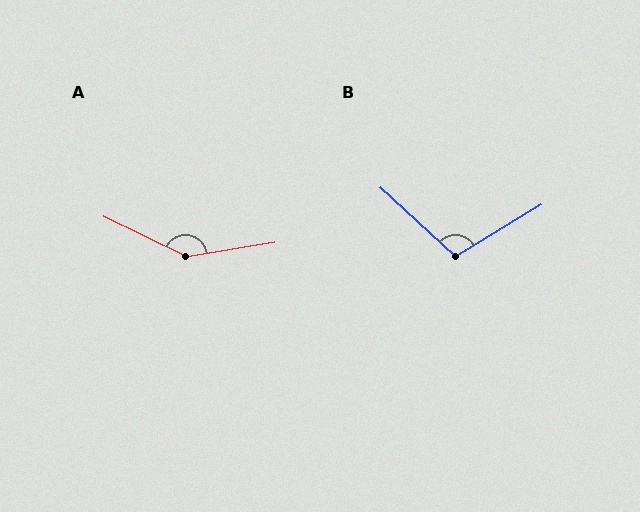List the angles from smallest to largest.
B (106°), A (145°).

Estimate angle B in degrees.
Approximately 106 degrees.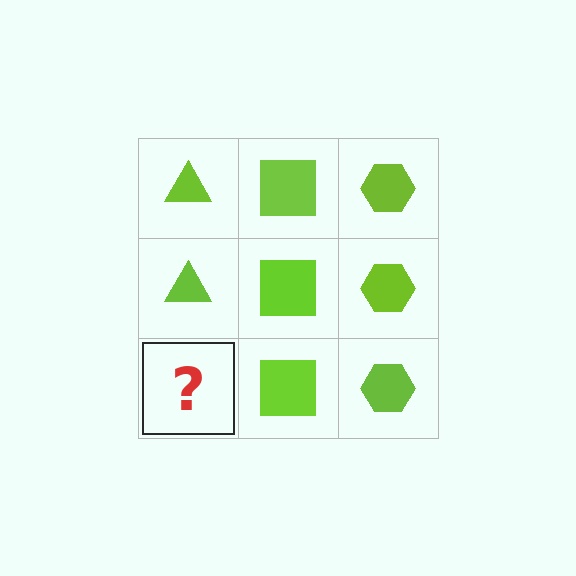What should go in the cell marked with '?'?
The missing cell should contain a lime triangle.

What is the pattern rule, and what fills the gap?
The rule is that each column has a consistent shape. The gap should be filled with a lime triangle.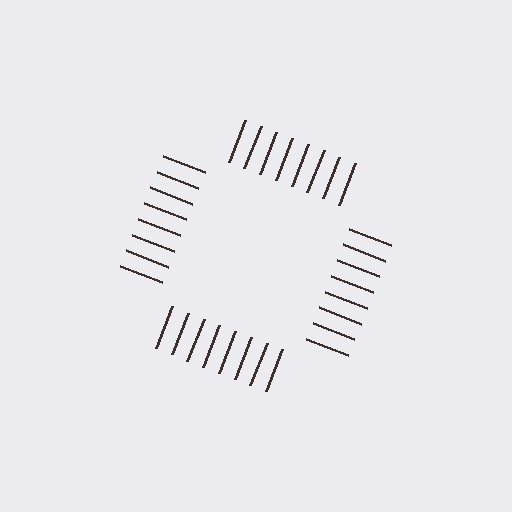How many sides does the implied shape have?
4 sides — the line-ends trace a square.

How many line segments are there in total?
32 — 8 along each of the 4 edges.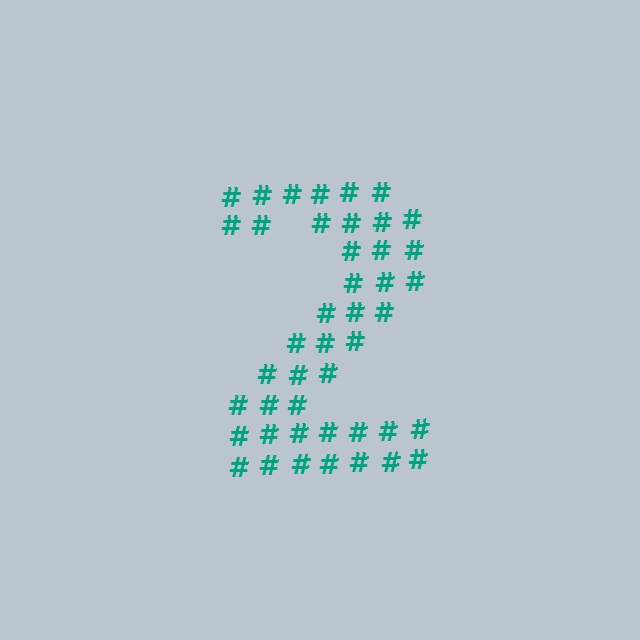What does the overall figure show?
The overall figure shows the digit 2.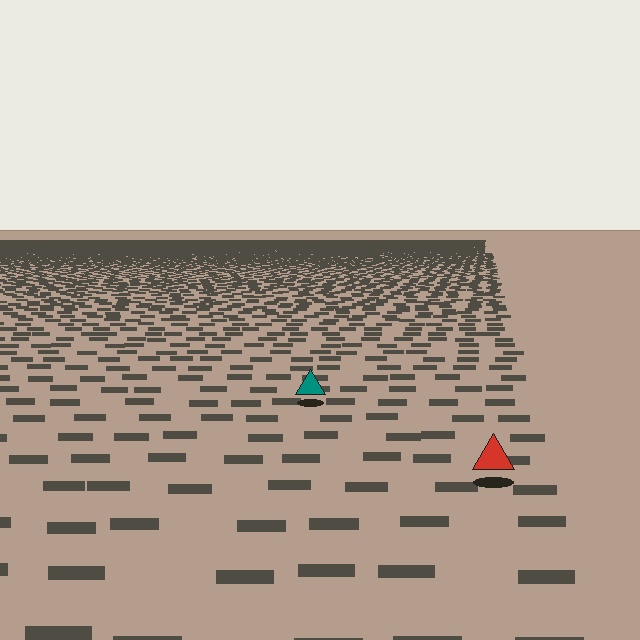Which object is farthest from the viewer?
The teal triangle is farthest from the viewer. It appears smaller and the ground texture around it is denser.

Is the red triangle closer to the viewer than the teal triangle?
Yes. The red triangle is closer — you can tell from the texture gradient: the ground texture is coarser near it.